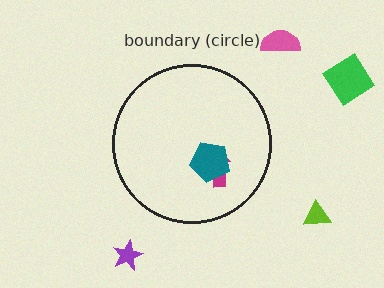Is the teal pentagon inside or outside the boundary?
Inside.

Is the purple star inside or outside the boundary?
Outside.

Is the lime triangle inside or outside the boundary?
Outside.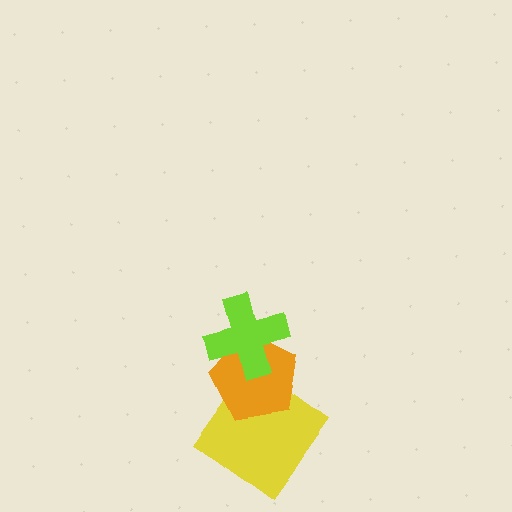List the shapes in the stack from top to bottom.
From top to bottom: the lime cross, the orange pentagon, the yellow diamond.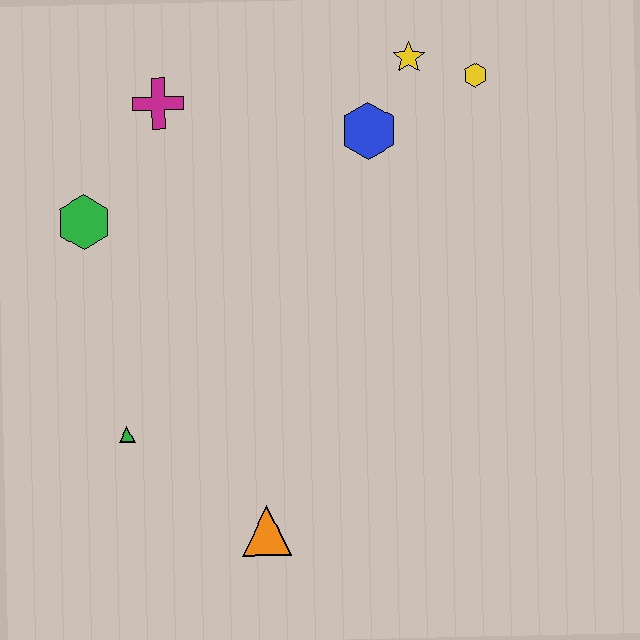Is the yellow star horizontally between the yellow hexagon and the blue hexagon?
Yes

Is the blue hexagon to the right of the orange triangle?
Yes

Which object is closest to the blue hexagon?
The yellow star is closest to the blue hexagon.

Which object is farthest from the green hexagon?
The yellow hexagon is farthest from the green hexagon.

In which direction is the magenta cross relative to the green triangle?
The magenta cross is above the green triangle.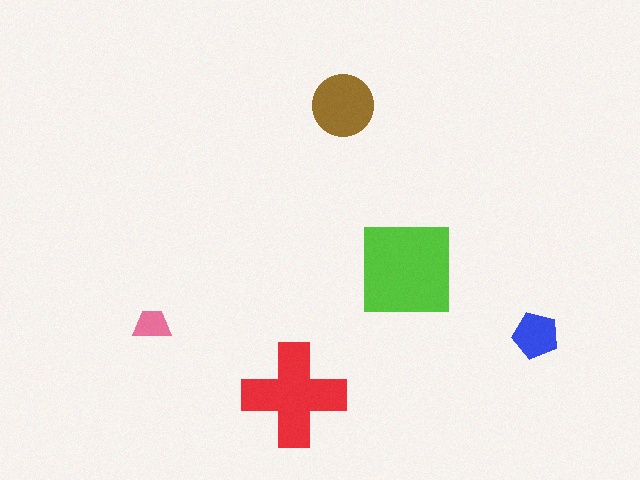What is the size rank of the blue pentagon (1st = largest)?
4th.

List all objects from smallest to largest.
The pink trapezoid, the blue pentagon, the brown circle, the red cross, the lime square.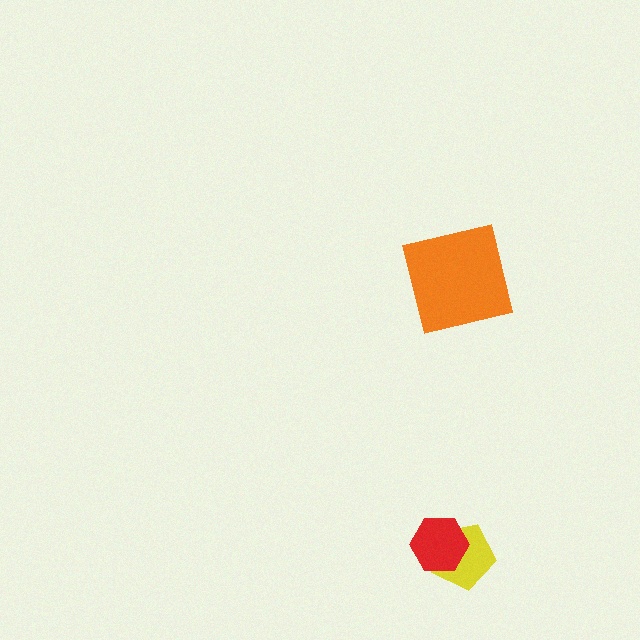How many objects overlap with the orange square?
0 objects overlap with the orange square.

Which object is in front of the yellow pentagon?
The red hexagon is in front of the yellow pentagon.